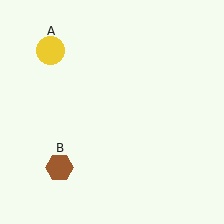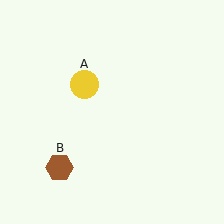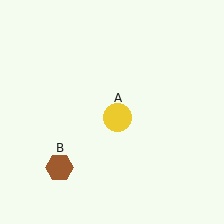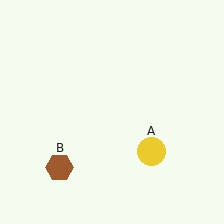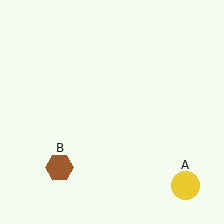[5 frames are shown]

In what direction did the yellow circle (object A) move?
The yellow circle (object A) moved down and to the right.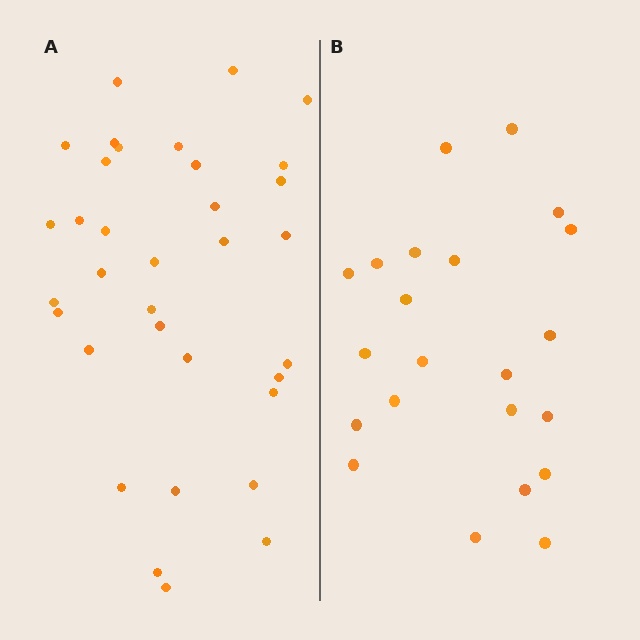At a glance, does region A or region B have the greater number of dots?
Region A (the left region) has more dots.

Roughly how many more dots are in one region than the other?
Region A has roughly 12 or so more dots than region B.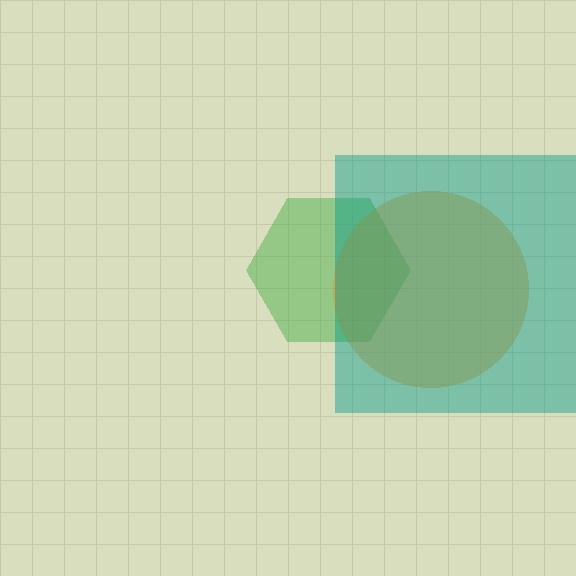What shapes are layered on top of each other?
The layered shapes are: a green hexagon, an orange circle, a teal square.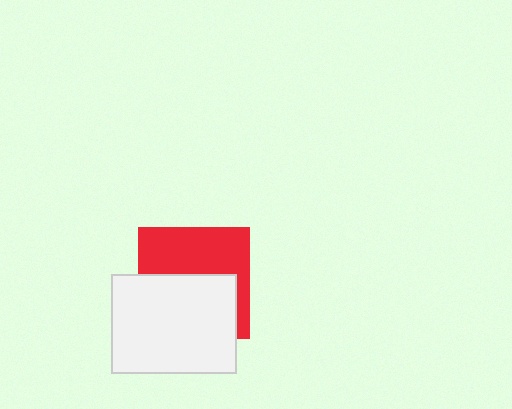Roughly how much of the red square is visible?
About half of it is visible (roughly 47%).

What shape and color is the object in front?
The object in front is a white rectangle.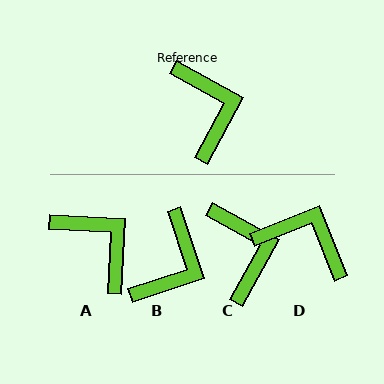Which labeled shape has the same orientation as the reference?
C.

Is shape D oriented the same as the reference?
No, it is off by about 50 degrees.